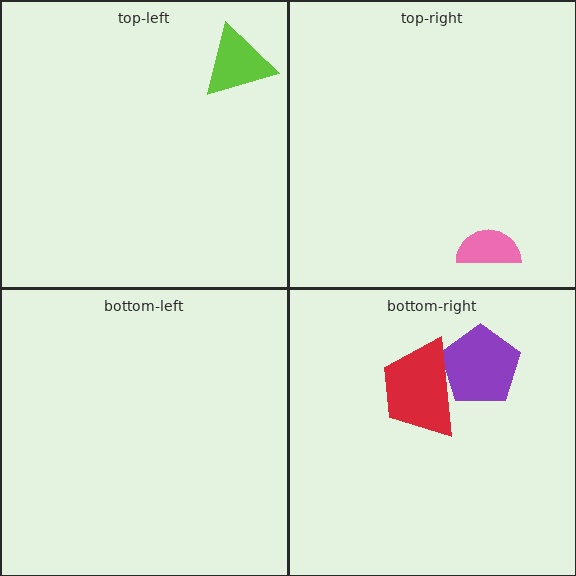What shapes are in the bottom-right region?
The purple pentagon, the red trapezoid.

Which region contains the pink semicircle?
The top-right region.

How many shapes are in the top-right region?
1.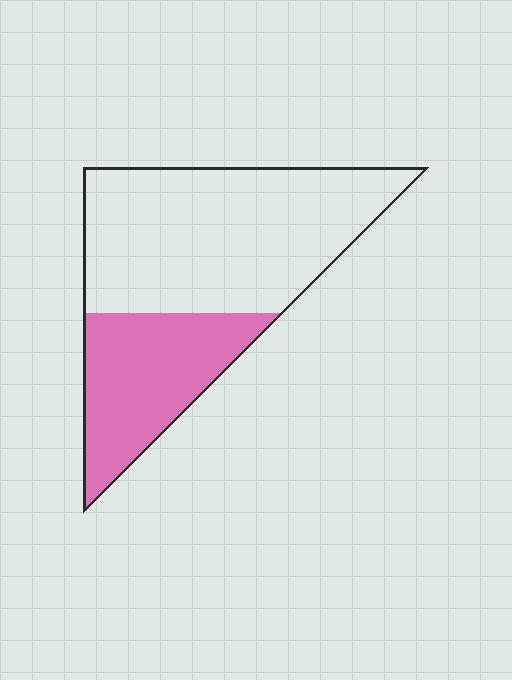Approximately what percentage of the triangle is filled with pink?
Approximately 35%.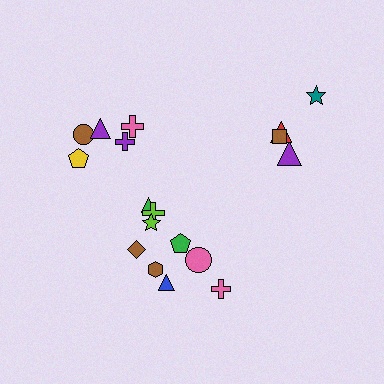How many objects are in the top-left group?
There are 6 objects.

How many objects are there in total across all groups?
There are 18 objects.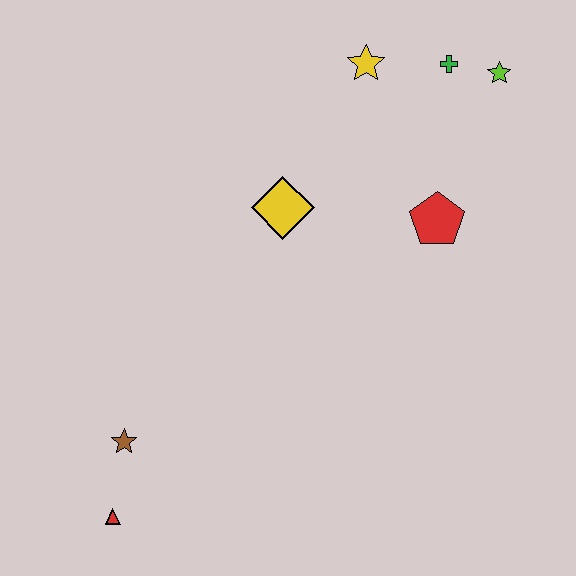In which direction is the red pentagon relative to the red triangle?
The red pentagon is to the right of the red triangle.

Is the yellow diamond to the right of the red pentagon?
No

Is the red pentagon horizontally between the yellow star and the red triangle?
No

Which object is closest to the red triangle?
The brown star is closest to the red triangle.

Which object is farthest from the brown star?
The lime star is farthest from the brown star.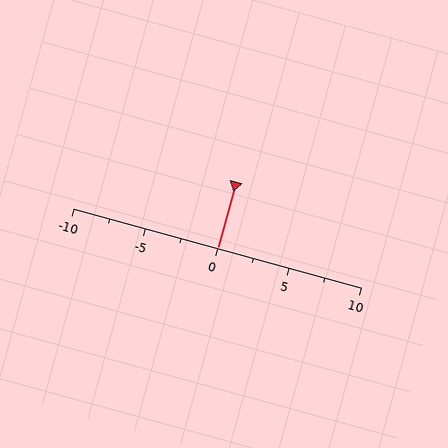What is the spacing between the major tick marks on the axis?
The major ticks are spaced 5 apart.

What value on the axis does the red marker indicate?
The marker indicates approximately 0.